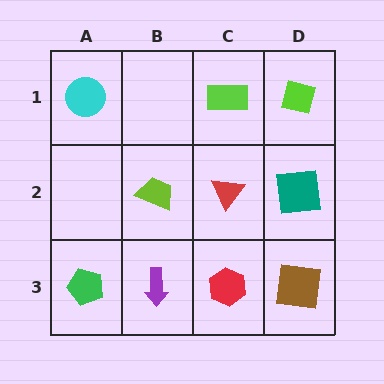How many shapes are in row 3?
4 shapes.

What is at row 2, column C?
A red triangle.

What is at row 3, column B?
A purple arrow.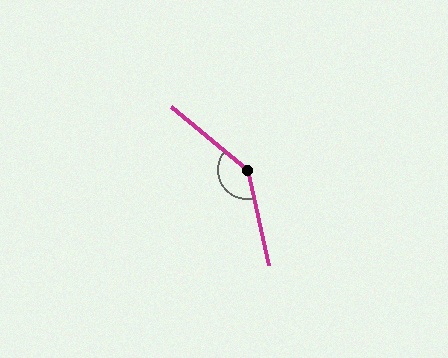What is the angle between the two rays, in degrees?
Approximately 142 degrees.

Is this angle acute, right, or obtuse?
It is obtuse.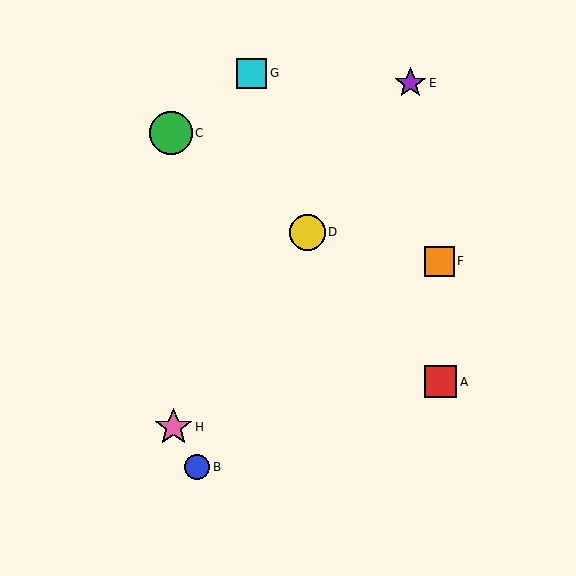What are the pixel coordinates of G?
Object G is at (251, 73).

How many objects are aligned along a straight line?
3 objects (D, E, H) are aligned along a straight line.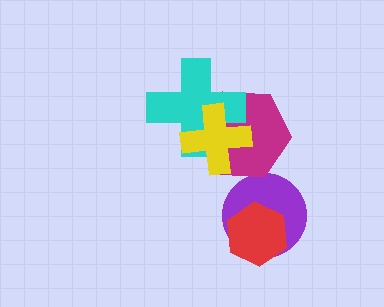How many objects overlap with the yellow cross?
2 objects overlap with the yellow cross.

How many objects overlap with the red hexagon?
1 object overlaps with the red hexagon.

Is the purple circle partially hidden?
Yes, it is partially covered by another shape.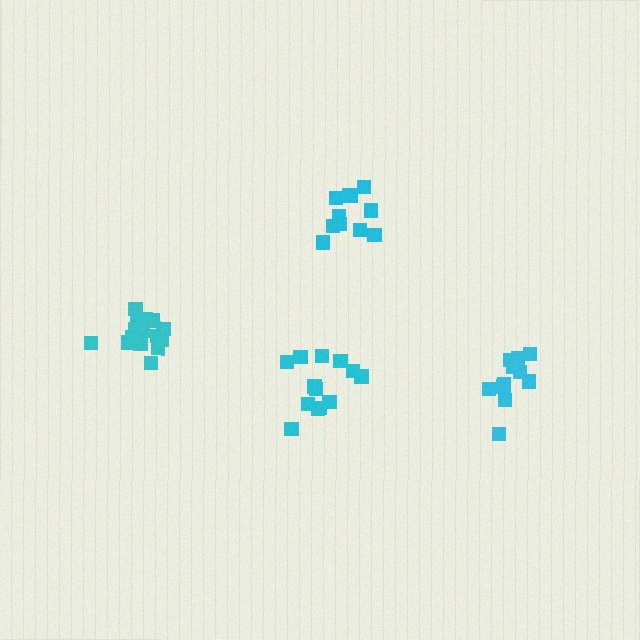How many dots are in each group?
Group 1: 11 dots, Group 2: 12 dots, Group 3: 14 dots, Group 4: 15 dots (52 total).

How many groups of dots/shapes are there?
There are 4 groups.